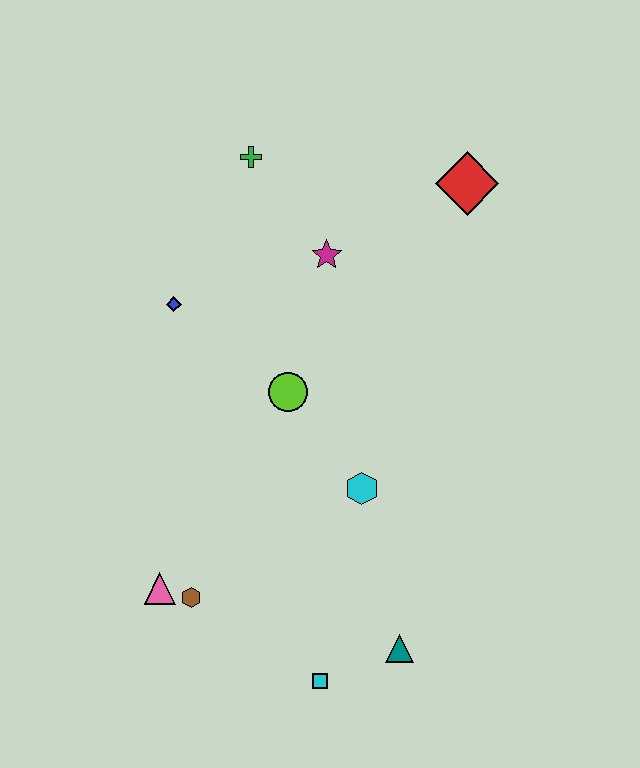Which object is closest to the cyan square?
The teal triangle is closest to the cyan square.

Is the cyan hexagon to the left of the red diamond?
Yes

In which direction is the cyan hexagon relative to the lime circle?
The cyan hexagon is below the lime circle.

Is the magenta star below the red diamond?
Yes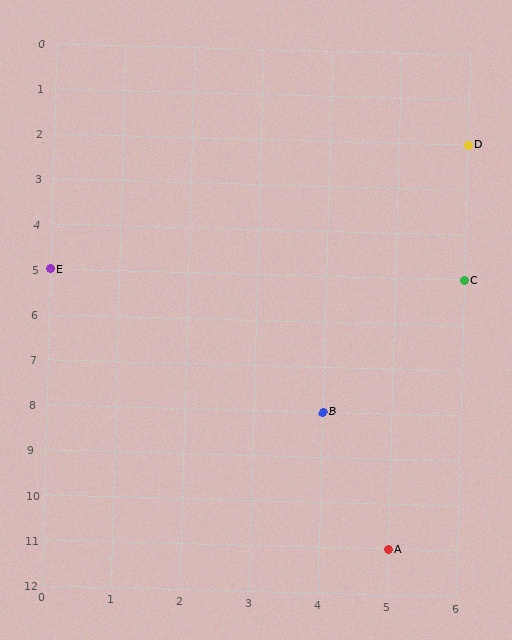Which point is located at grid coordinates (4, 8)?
Point B is at (4, 8).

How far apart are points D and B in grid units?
Points D and B are 2 columns and 6 rows apart (about 6.3 grid units diagonally).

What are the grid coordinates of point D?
Point D is at grid coordinates (6, 2).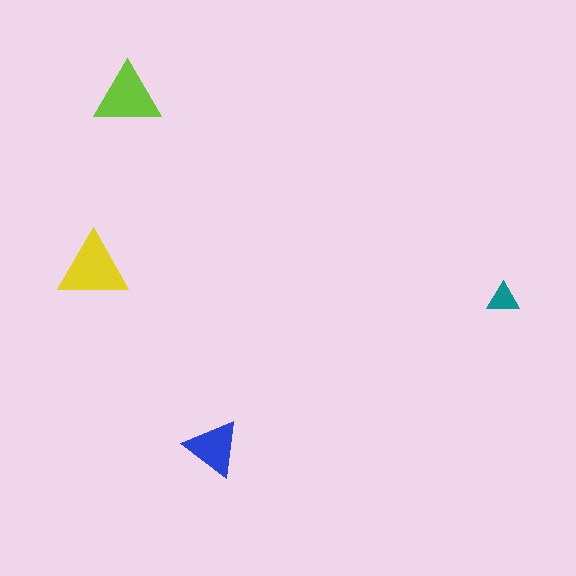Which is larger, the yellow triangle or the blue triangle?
The yellow one.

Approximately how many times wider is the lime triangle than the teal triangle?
About 2 times wider.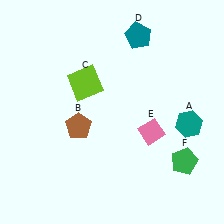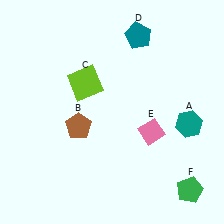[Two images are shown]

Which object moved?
The green pentagon (F) moved down.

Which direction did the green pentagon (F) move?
The green pentagon (F) moved down.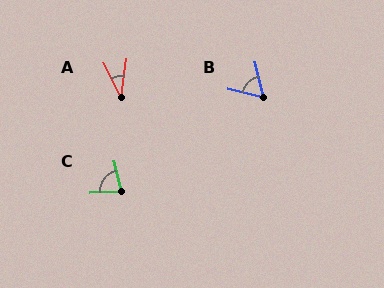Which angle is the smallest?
A, at approximately 35 degrees.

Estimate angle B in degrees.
Approximately 64 degrees.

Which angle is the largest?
C, at approximately 79 degrees.